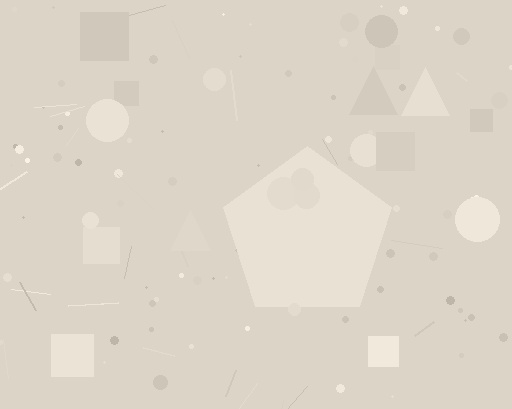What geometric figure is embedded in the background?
A pentagon is embedded in the background.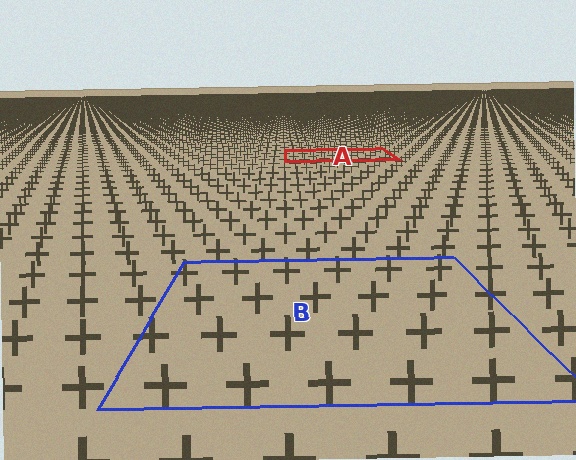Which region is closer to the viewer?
Region B is closer. The texture elements there are larger and more spread out.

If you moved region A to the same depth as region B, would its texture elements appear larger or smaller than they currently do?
They would appear larger. At a closer depth, the same texture elements are projected at a bigger on-screen size.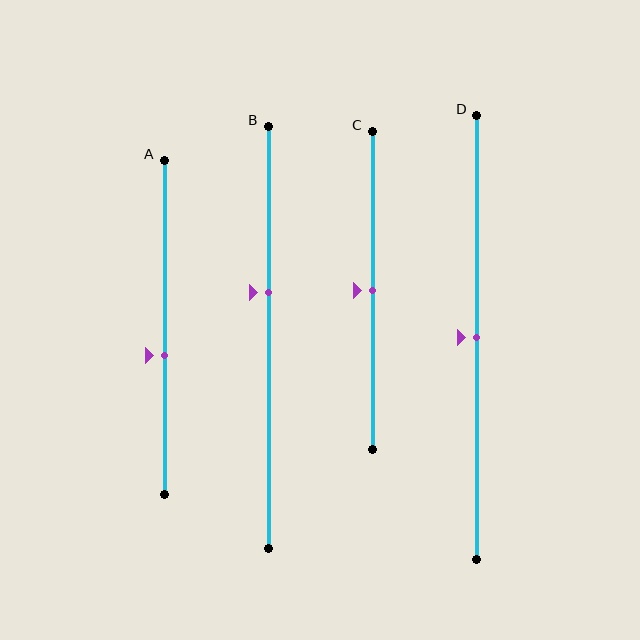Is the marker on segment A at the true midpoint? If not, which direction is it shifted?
No, the marker on segment A is shifted downward by about 8% of the segment length.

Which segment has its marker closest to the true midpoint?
Segment C has its marker closest to the true midpoint.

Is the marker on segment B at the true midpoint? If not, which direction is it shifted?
No, the marker on segment B is shifted upward by about 11% of the segment length.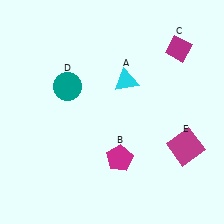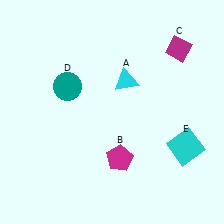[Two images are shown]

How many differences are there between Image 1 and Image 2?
There is 1 difference between the two images.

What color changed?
The square (E) changed from magenta in Image 1 to cyan in Image 2.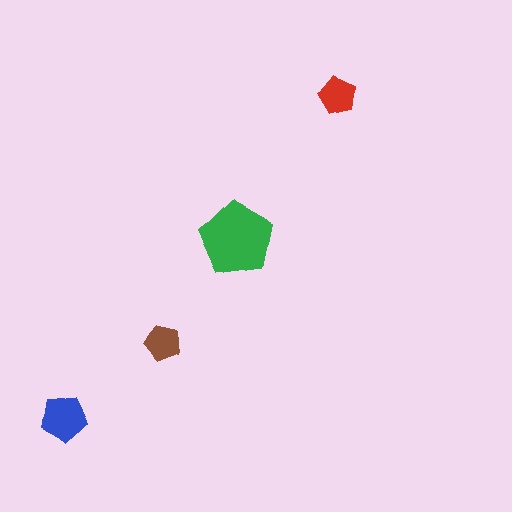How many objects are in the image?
There are 4 objects in the image.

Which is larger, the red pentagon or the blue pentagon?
The blue one.